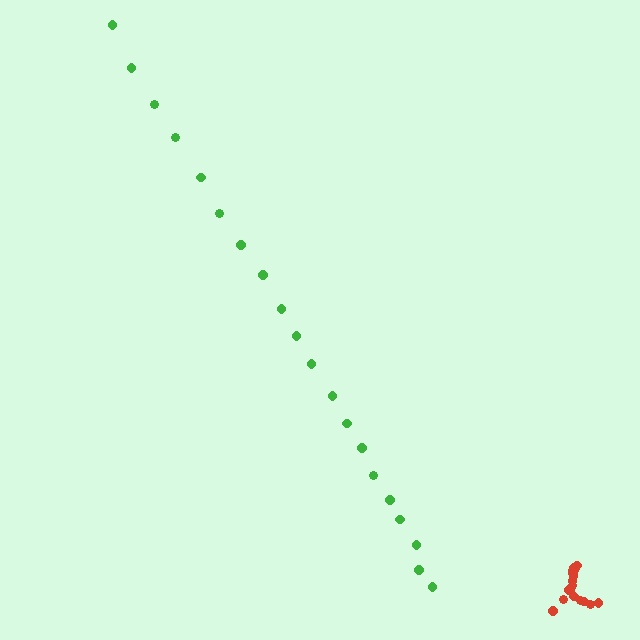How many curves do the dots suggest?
There are 2 distinct paths.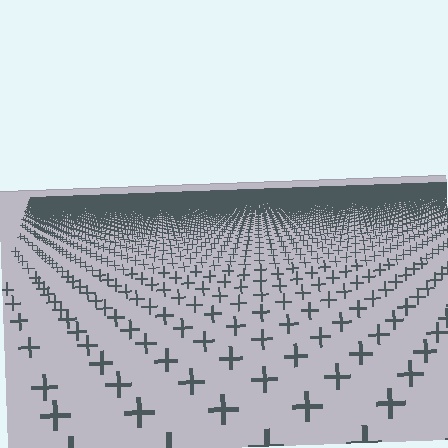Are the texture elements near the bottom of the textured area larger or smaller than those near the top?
Larger. Near the bottom, elements are closer to the viewer and appear at a bigger on-screen size.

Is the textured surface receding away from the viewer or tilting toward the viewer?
The surface is receding away from the viewer. Texture elements get smaller and denser toward the top.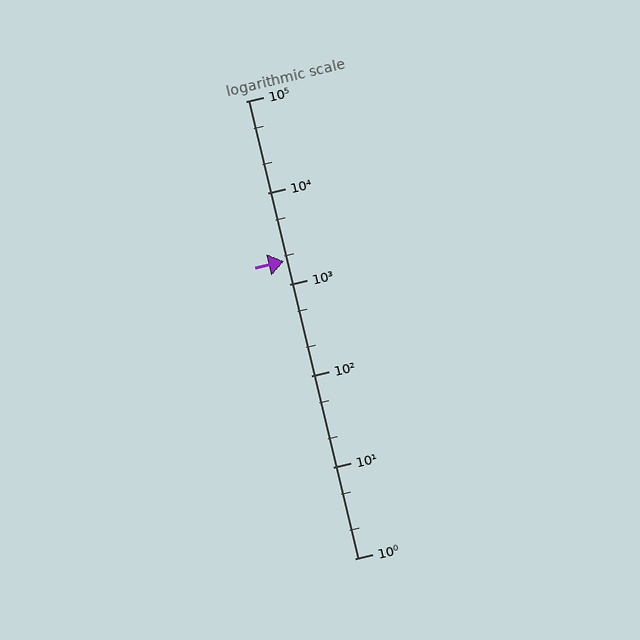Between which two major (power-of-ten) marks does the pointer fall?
The pointer is between 1000 and 10000.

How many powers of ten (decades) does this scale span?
The scale spans 5 decades, from 1 to 100000.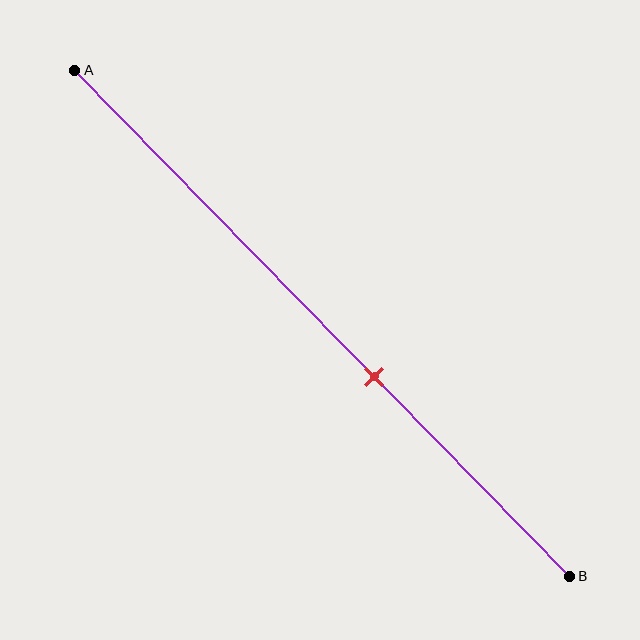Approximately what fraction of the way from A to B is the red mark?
The red mark is approximately 60% of the way from A to B.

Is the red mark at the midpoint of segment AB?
No, the mark is at about 60% from A, not at the 50% midpoint.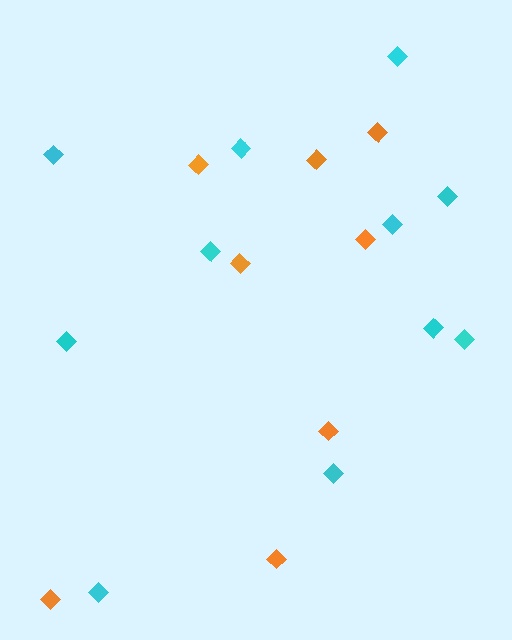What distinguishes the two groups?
There are 2 groups: one group of orange diamonds (8) and one group of cyan diamonds (11).